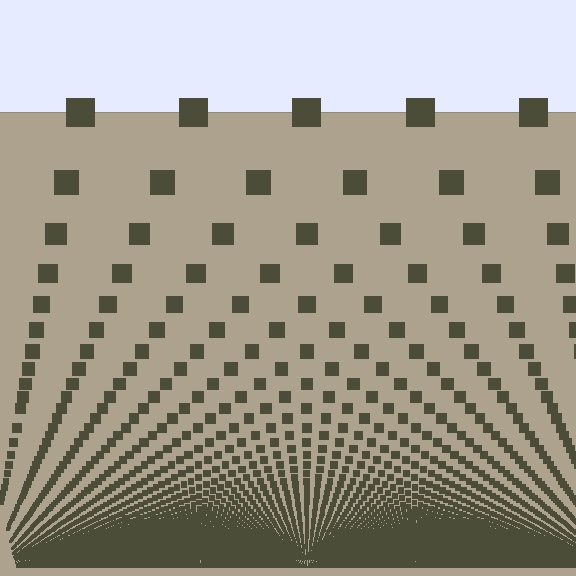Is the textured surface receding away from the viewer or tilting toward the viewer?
The surface appears to tilt toward the viewer. Texture elements get larger and sparser toward the top.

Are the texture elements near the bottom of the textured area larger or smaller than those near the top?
Smaller. The gradient is inverted — elements near the bottom are smaller and denser.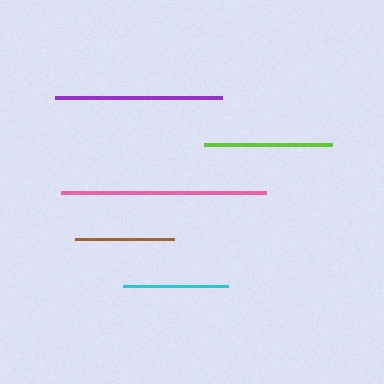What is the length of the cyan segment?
The cyan segment is approximately 105 pixels long.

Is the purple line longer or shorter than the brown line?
The purple line is longer than the brown line.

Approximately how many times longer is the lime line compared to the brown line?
The lime line is approximately 1.3 times the length of the brown line.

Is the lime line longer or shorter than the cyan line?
The lime line is longer than the cyan line.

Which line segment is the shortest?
The brown line is the shortest at approximately 100 pixels.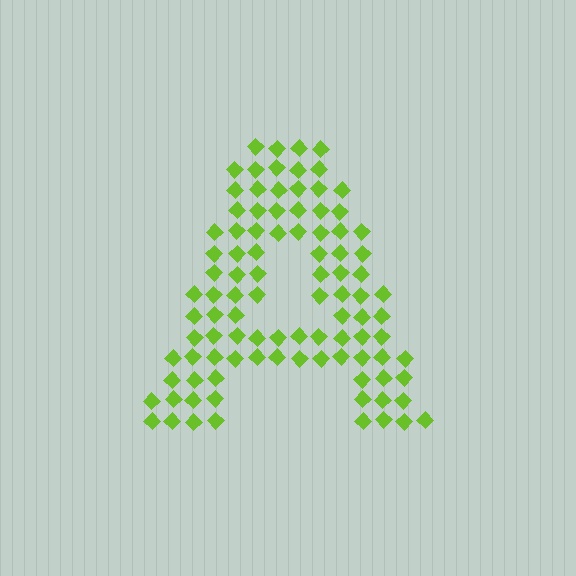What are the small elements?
The small elements are diamonds.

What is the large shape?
The large shape is the letter A.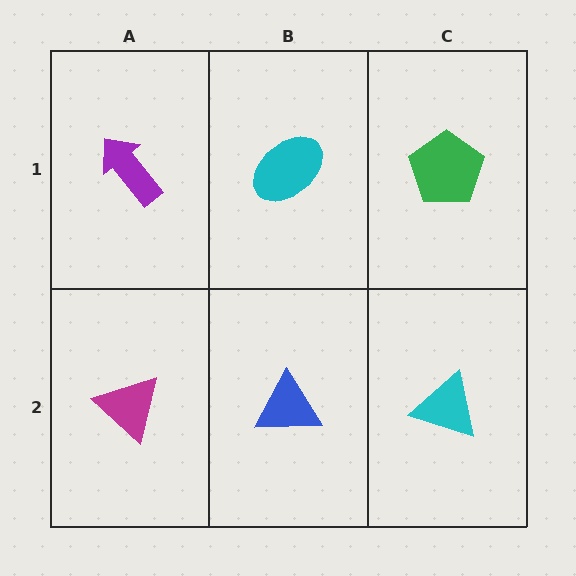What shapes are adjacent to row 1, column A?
A magenta triangle (row 2, column A), a cyan ellipse (row 1, column B).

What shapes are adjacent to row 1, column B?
A blue triangle (row 2, column B), a purple arrow (row 1, column A), a green pentagon (row 1, column C).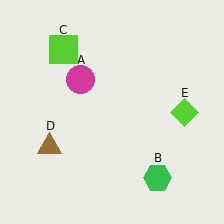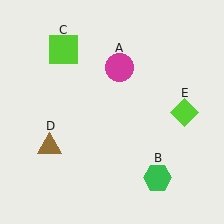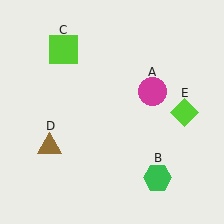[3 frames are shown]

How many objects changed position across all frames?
1 object changed position: magenta circle (object A).